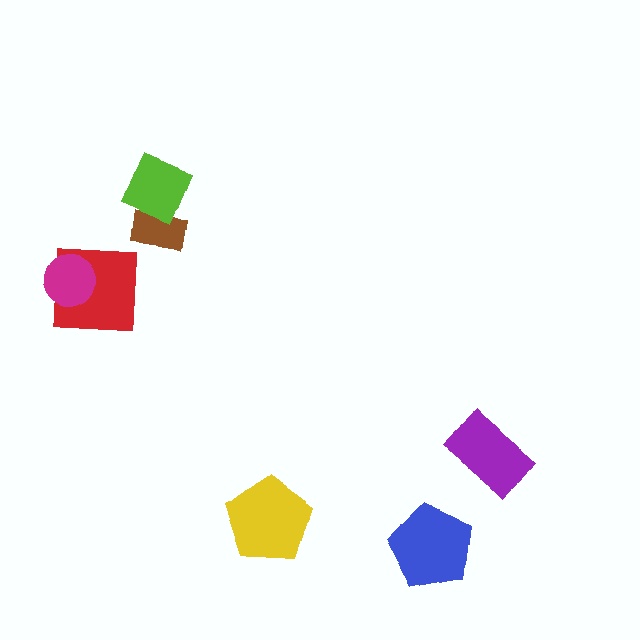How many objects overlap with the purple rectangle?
0 objects overlap with the purple rectangle.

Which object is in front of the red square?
The magenta circle is in front of the red square.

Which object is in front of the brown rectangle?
The lime diamond is in front of the brown rectangle.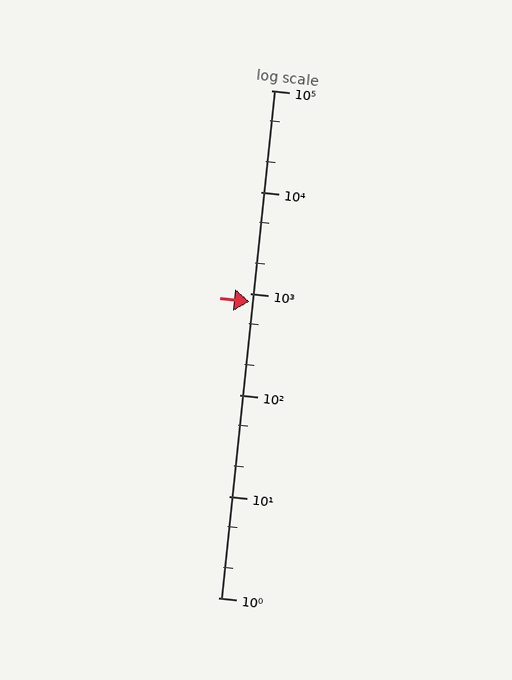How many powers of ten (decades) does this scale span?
The scale spans 5 decades, from 1 to 100000.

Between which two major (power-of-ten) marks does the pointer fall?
The pointer is between 100 and 1000.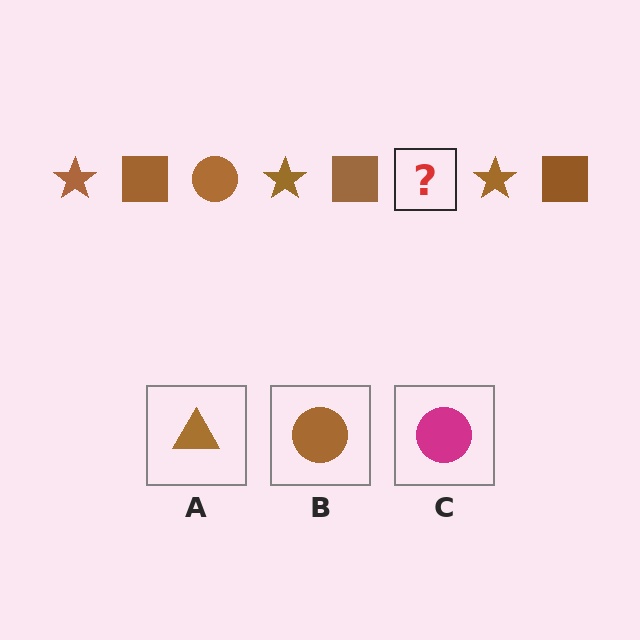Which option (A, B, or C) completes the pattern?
B.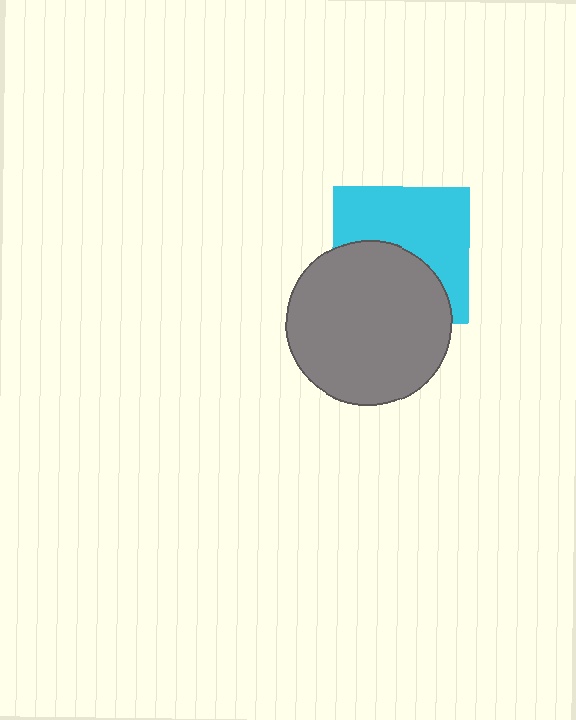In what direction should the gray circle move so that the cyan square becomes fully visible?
The gray circle should move down. That is the shortest direction to clear the overlap and leave the cyan square fully visible.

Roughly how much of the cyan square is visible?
About half of it is visible (roughly 55%).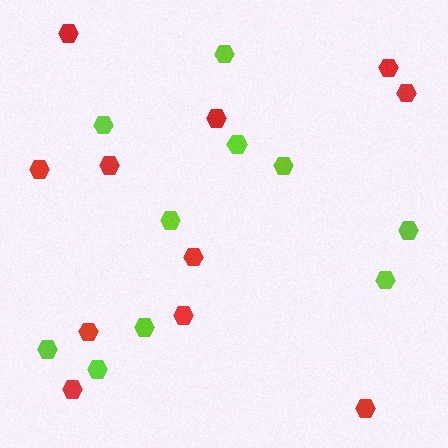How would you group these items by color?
There are 2 groups: one group of red hexagons (11) and one group of lime hexagons (10).